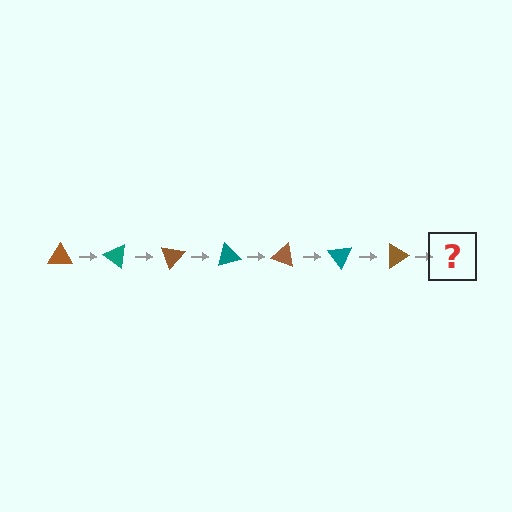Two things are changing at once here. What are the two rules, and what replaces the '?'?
The two rules are that it rotates 35 degrees each step and the color cycles through brown and teal. The '?' should be a teal triangle, rotated 245 degrees from the start.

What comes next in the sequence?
The next element should be a teal triangle, rotated 245 degrees from the start.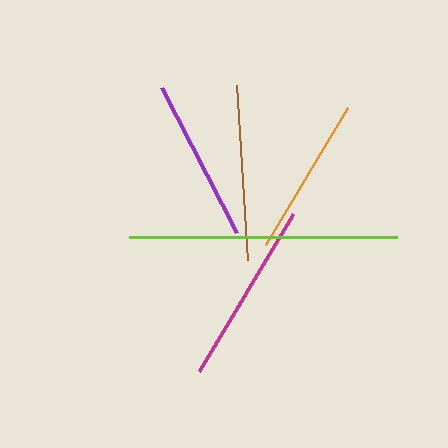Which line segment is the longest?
The lime line is the longest at approximately 269 pixels.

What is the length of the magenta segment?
The magenta segment is approximately 183 pixels long.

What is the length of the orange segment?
The orange segment is approximately 160 pixels long.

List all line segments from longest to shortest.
From longest to shortest: lime, magenta, brown, purple, orange.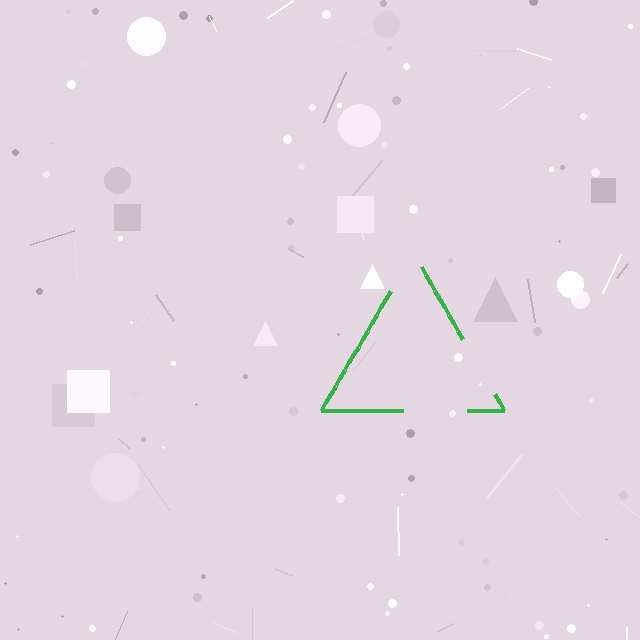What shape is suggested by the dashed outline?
The dashed outline suggests a triangle.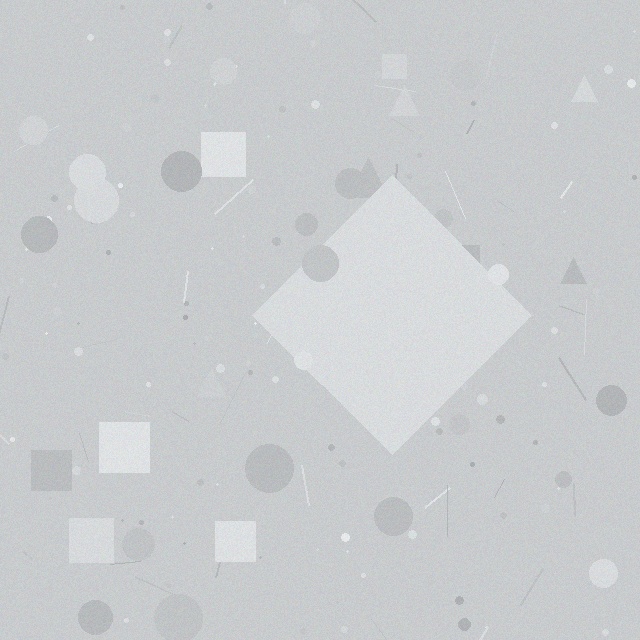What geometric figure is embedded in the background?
A diamond is embedded in the background.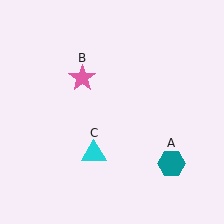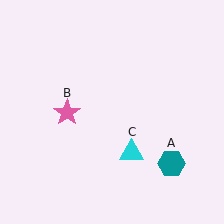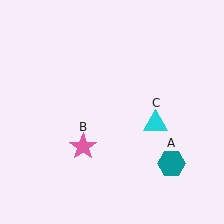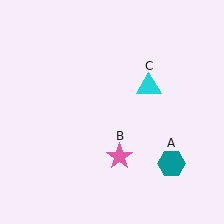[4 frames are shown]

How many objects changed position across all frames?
2 objects changed position: pink star (object B), cyan triangle (object C).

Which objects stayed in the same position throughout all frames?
Teal hexagon (object A) remained stationary.